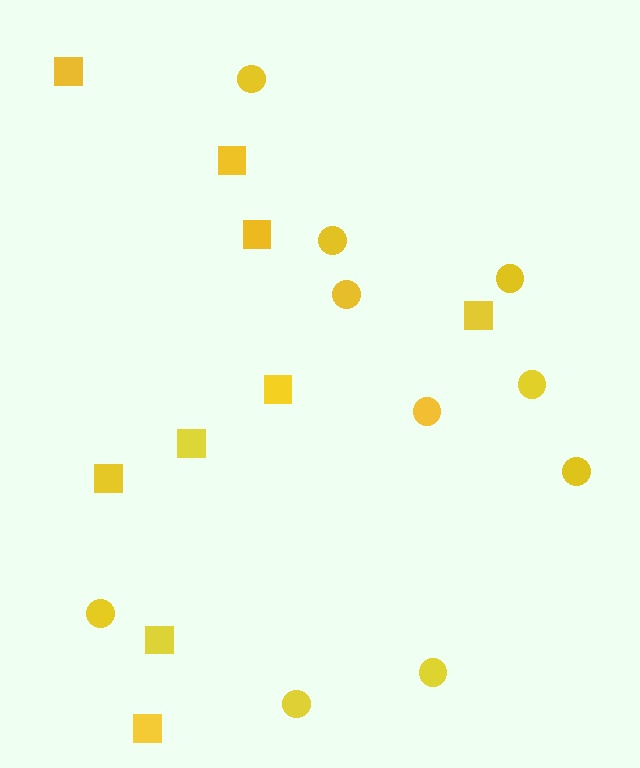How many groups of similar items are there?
There are 2 groups: one group of squares (9) and one group of circles (10).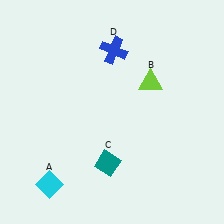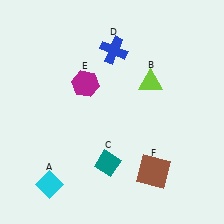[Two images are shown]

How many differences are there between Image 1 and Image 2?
There are 2 differences between the two images.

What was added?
A magenta hexagon (E), a brown square (F) were added in Image 2.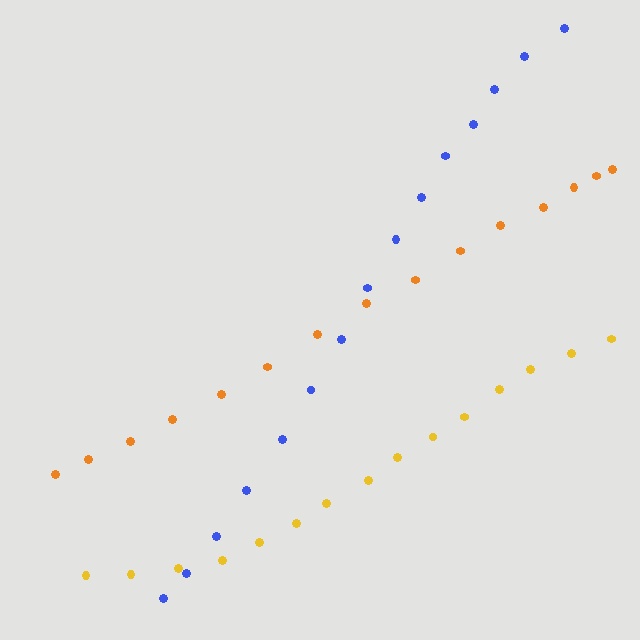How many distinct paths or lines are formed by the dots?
There are 3 distinct paths.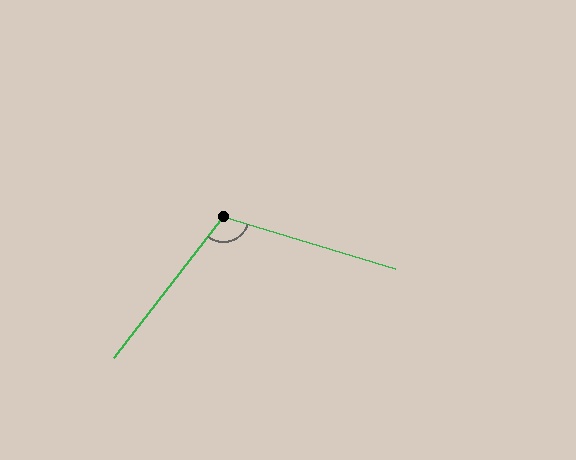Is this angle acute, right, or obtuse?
It is obtuse.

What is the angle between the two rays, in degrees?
Approximately 111 degrees.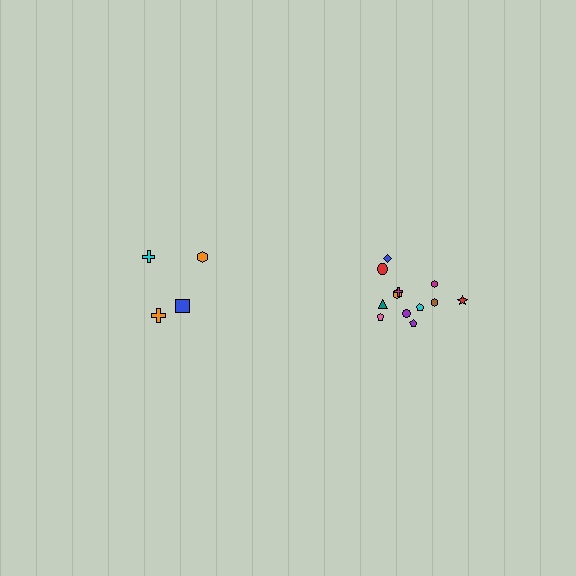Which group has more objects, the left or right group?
The right group.